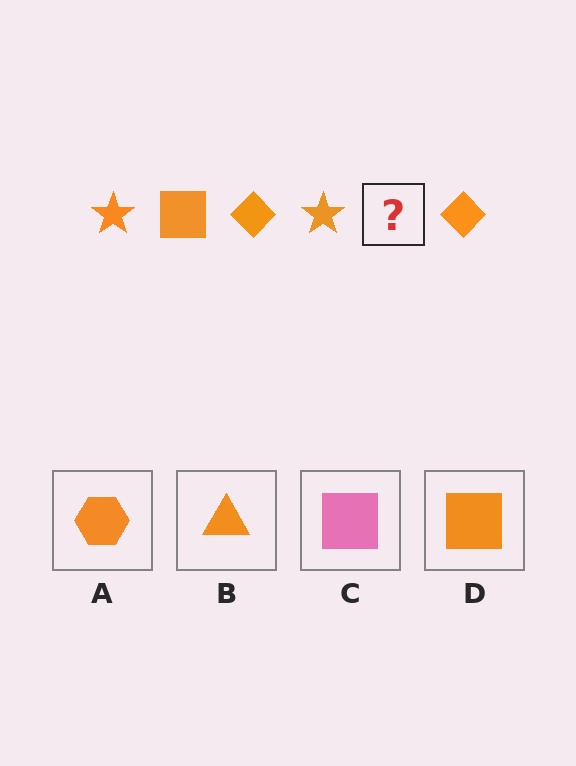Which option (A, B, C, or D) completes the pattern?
D.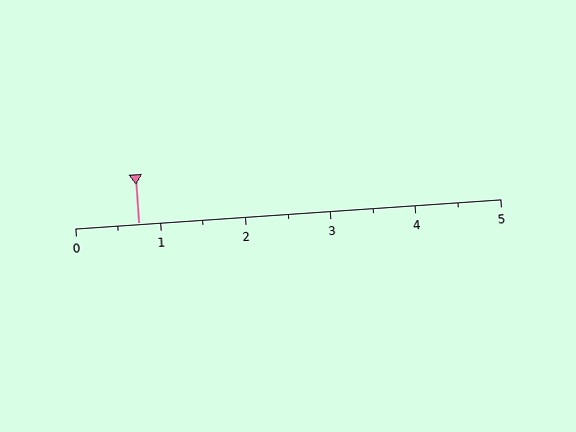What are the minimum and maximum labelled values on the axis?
The axis runs from 0 to 5.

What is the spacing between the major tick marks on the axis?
The major ticks are spaced 1 apart.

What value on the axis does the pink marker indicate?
The marker indicates approximately 0.8.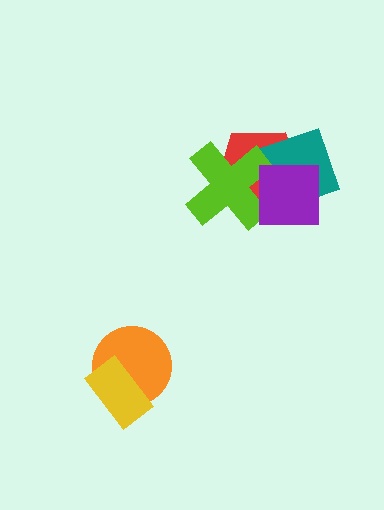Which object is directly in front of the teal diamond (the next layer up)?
The lime cross is directly in front of the teal diamond.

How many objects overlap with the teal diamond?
3 objects overlap with the teal diamond.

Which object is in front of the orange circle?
The yellow rectangle is in front of the orange circle.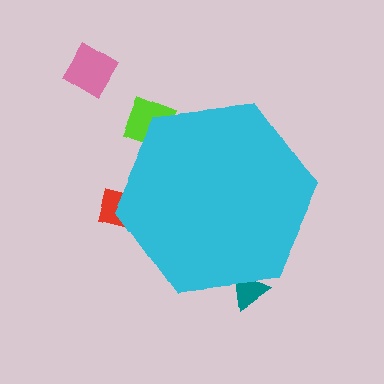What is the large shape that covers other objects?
A cyan hexagon.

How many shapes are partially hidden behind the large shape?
3 shapes are partially hidden.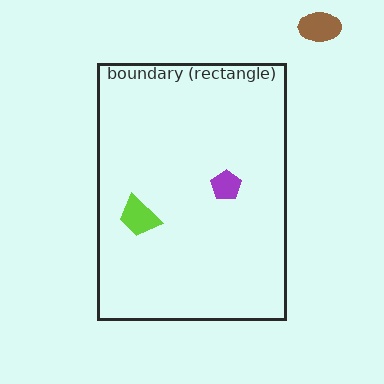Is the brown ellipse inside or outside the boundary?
Outside.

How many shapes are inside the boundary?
2 inside, 1 outside.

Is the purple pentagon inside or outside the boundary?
Inside.